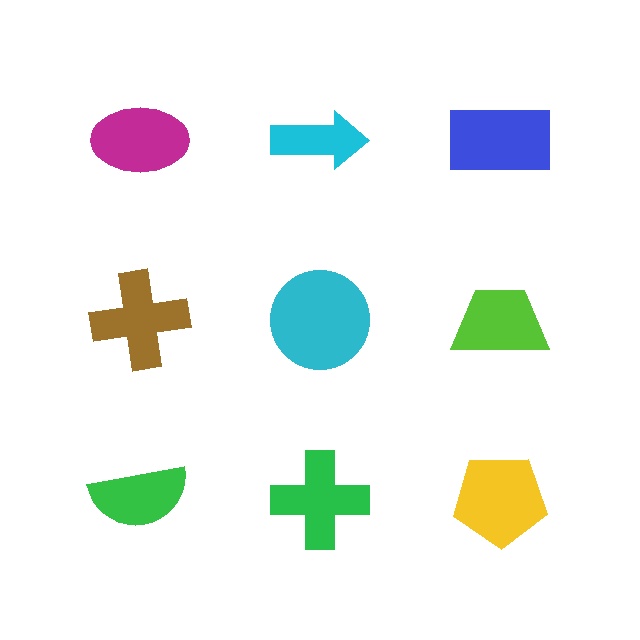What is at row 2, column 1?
A brown cross.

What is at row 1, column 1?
A magenta ellipse.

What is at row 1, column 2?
A cyan arrow.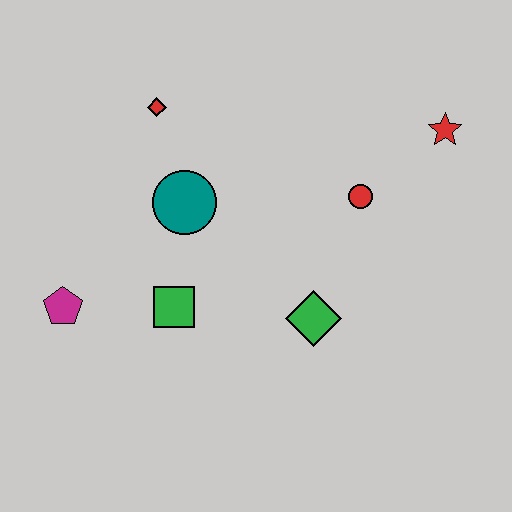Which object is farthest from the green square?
The red star is farthest from the green square.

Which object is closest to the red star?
The red circle is closest to the red star.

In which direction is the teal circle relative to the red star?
The teal circle is to the left of the red star.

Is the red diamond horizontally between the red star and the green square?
No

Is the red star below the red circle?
No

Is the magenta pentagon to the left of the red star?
Yes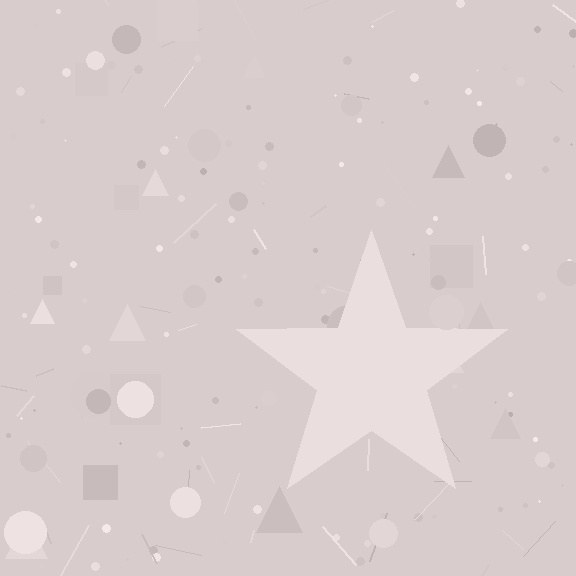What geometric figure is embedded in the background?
A star is embedded in the background.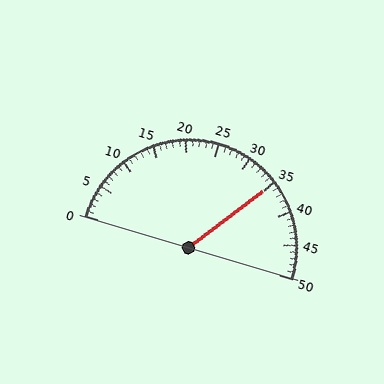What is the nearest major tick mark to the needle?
The nearest major tick mark is 35.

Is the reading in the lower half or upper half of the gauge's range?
The reading is in the upper half of the range (0 to 50).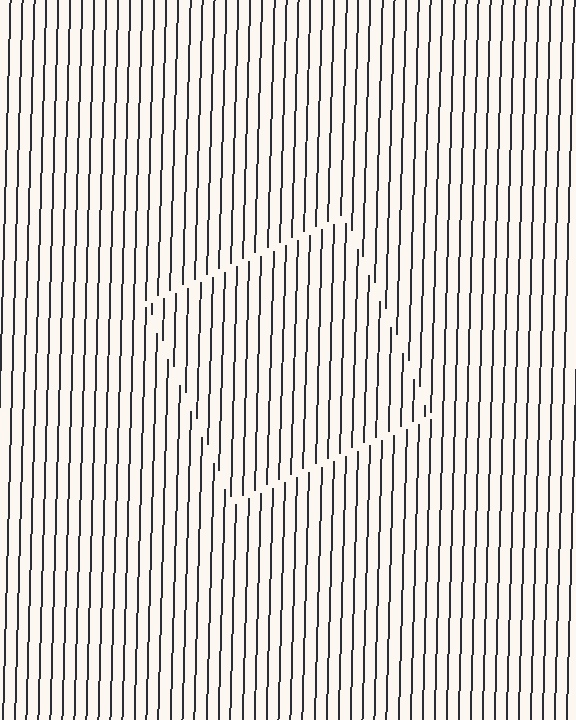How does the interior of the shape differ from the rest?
The interior of the shape contains the same grating, shifted by half a period — the contour is defined by the phase discontinuity where line-ends from the inner and outer gratings abut.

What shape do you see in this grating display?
An illusory square. The interior of the shape contains the same grating, shifted by half a period — the contour is defined by the phase discontinuity where line-ends from the inner and outer gratings abut.